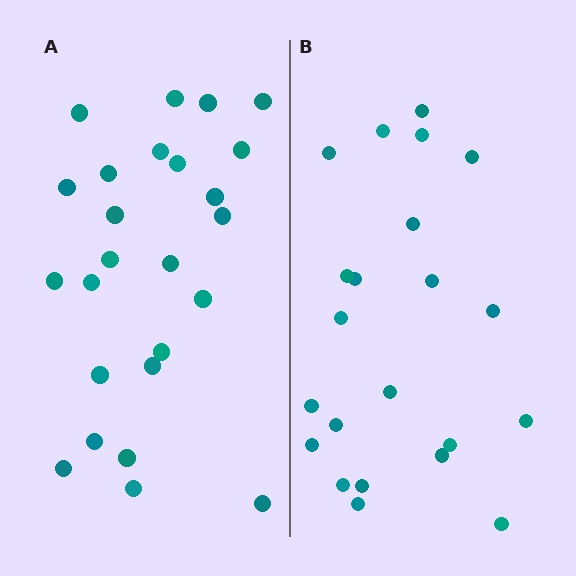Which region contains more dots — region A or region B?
Region A (the left region) has more dots.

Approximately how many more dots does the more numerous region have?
Region A has just a few more — roughly 2 or 3 more dots than region B.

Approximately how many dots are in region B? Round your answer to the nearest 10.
About 20 dots. (The exact count is 22, which rounds to 20.)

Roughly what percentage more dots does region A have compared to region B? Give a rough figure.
About 15% more.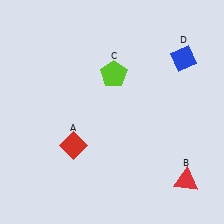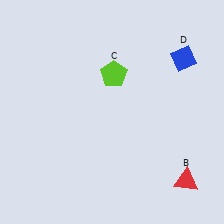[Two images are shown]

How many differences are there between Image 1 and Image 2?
There is 1 difference between the two images.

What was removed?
The red diamond (A) was removed in Image 2.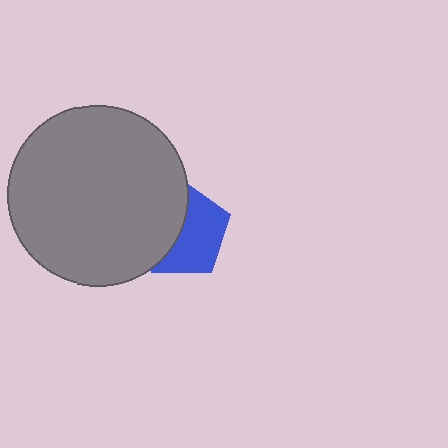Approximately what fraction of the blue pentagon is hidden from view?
Roughly 45% of the blue pentagon is hidden behind the gray circle.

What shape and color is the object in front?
The object in front is a gray circle.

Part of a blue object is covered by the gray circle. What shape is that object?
It is a pentagon.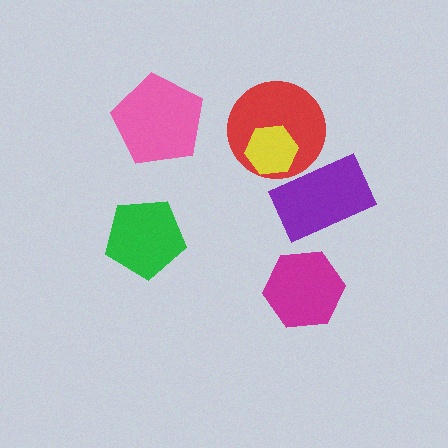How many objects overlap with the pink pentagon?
0 objects overlap with the pink pentagon.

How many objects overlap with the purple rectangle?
1 object overlaps with the purple rectangle.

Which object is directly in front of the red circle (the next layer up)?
The purple rectangle is directly in front of the red circle.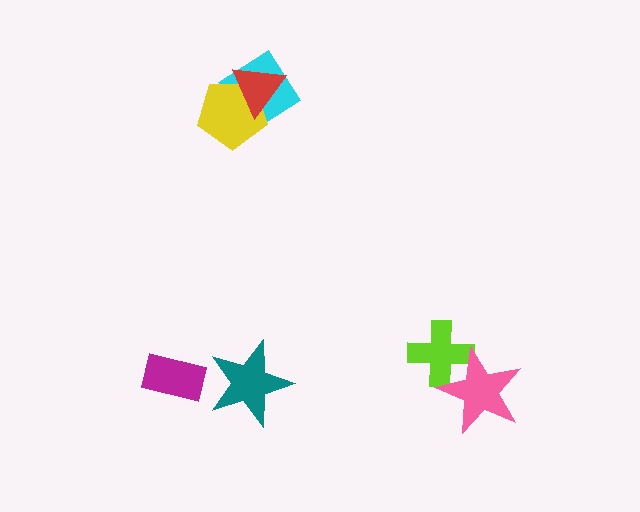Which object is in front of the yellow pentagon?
The red triangle is in front of the yellow pentagon.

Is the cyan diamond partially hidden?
Yes, it is partially covered by another shape.